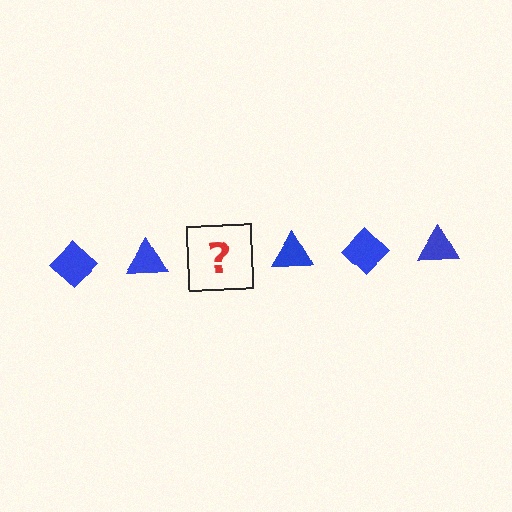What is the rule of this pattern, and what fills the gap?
The rule is that the pattern cycles through diamond, triangle shapes in blue. The gap should be filled with a blue diamond.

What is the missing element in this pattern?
The missing element is a blue diamond.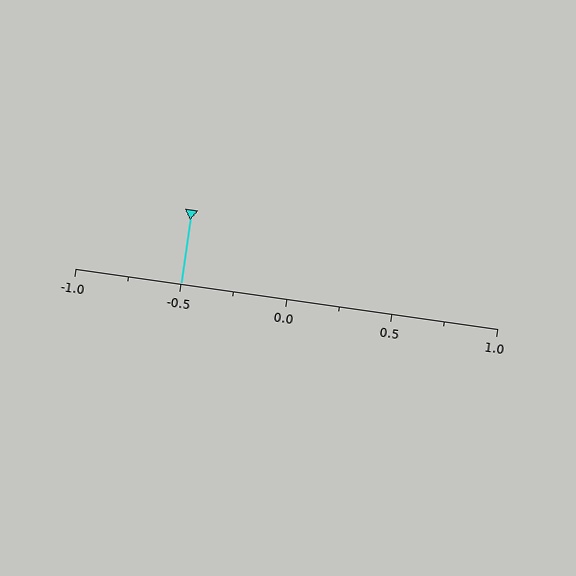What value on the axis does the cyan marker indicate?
The marker indicates approximately -0.5.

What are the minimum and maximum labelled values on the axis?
The axis runs from -1.0 to 1.0.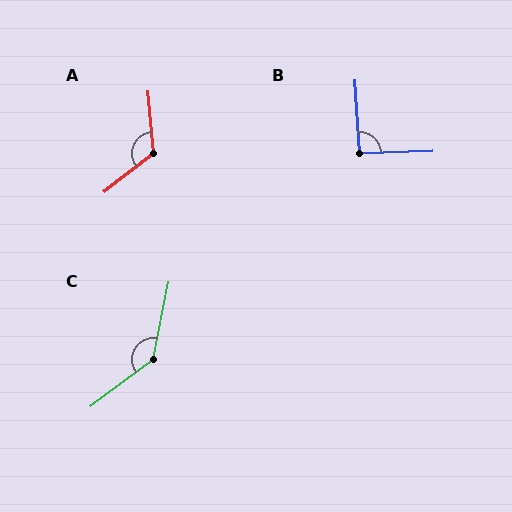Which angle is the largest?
C, at approximately 138 degrees.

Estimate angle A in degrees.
Approximately 123 degrees.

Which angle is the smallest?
B, at approximately 92 degrees.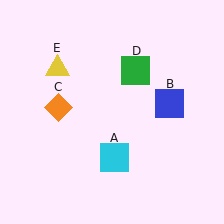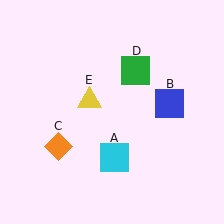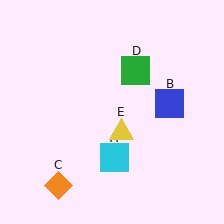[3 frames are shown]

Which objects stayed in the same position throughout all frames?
Cyan square (object A) and blue square (object B) and green square (object D) remained stationary.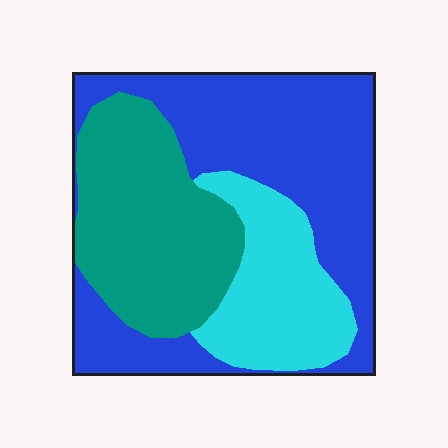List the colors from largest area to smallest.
From largest to smallest: blue, teal, cyan.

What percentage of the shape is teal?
Teal takes up between a quarter and a half of the shape.